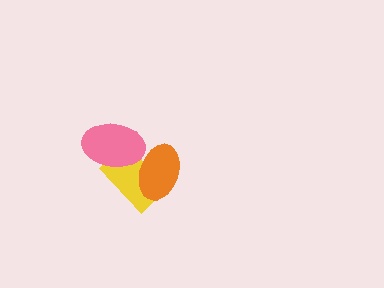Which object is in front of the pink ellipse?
The orange ellipse is in front of the pink ellipse.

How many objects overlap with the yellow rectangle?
2 objects overlap with the yellow rectangle.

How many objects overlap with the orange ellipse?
2 objects overlap with the orange ellipse.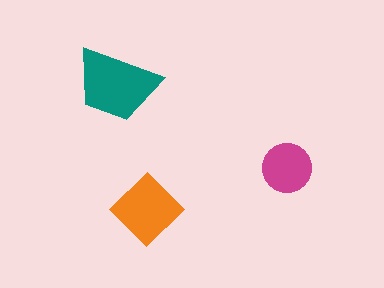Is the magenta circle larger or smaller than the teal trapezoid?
Smaller.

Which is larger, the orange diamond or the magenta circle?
The orange diamond.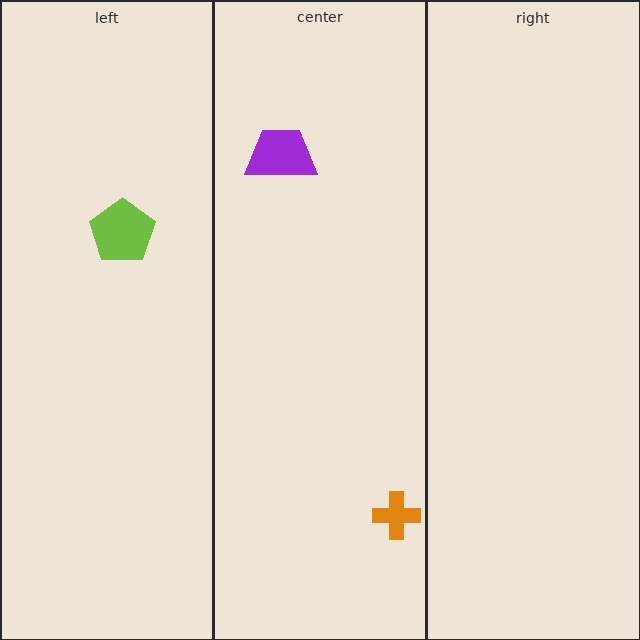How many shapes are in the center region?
2.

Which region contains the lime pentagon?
The left region.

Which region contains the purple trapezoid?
The center region.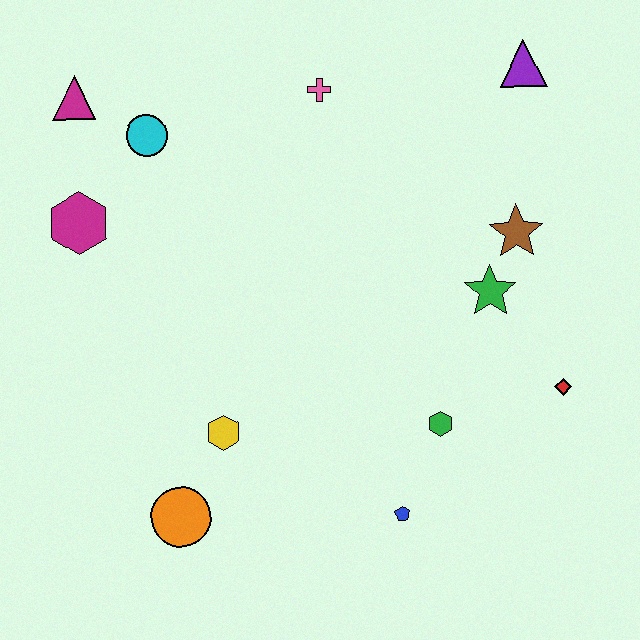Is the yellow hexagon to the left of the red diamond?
Yes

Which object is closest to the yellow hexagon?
The orange circle is closest to the yellow hexagon.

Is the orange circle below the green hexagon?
Yes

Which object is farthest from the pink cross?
The orange circle is farthest from the pink cross.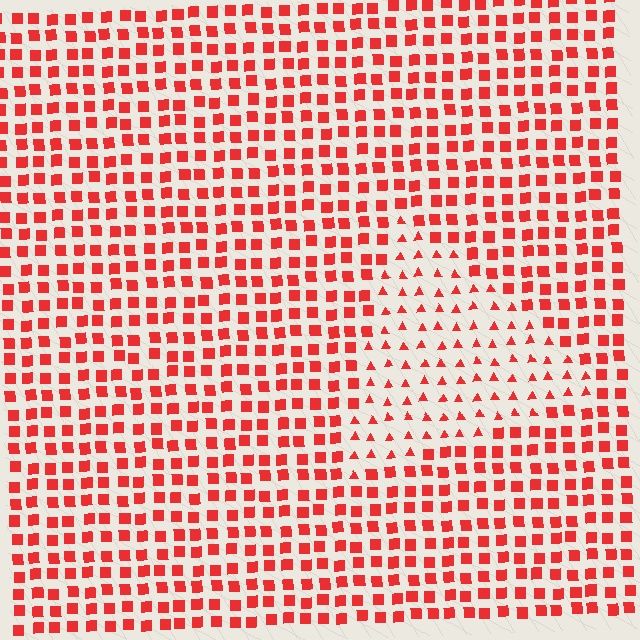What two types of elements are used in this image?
The image uses triangles inside the triangle region and squares outside it.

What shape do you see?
I see a triangle.